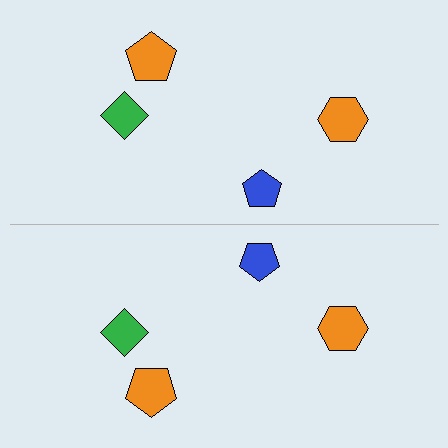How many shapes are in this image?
There are 8 shapes in this image.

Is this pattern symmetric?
Yes, this pattern has bilateral (reflection) symmetry.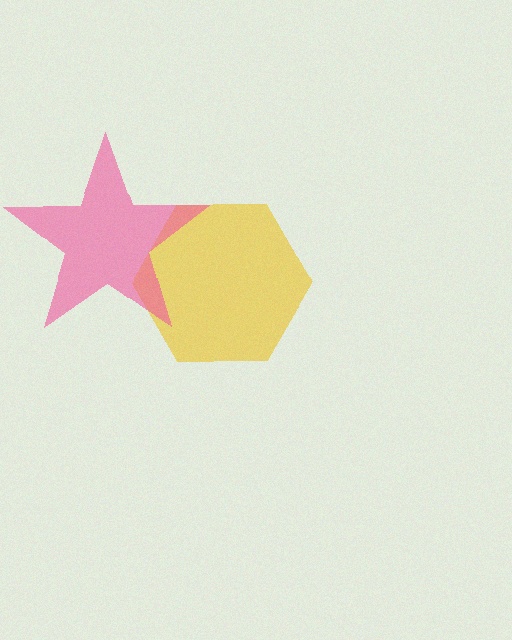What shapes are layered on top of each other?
The layered shapes are: a yellow hexagon, a pink star.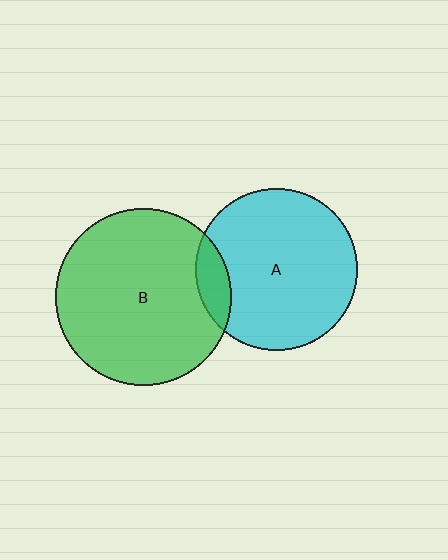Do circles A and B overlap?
Yes.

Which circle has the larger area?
Circle B (green).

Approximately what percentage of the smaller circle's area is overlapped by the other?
Approximately 10%.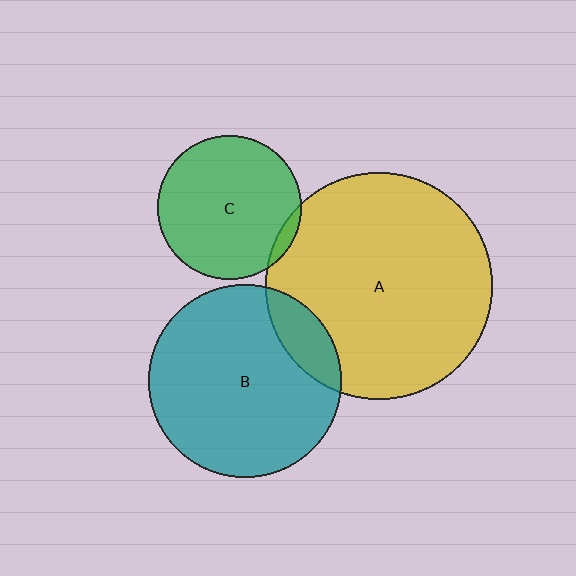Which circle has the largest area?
Circle A (yellow).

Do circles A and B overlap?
Yes.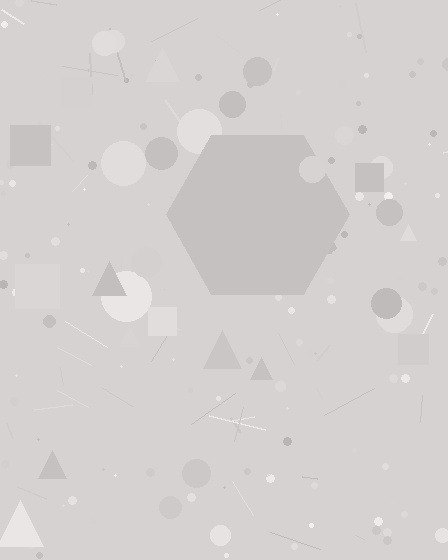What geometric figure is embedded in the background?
A hexagon is embedded in the background.